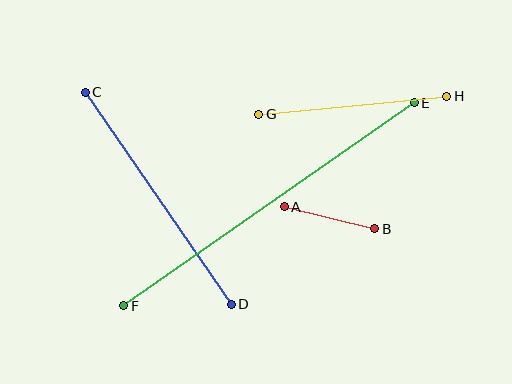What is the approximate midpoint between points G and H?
The midpoint is at approximately (353, 105) pixels.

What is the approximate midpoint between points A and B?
The midpoint is at approximately (330, 218) pixels.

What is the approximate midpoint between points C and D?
The midpoint is at approximately (158, 198) pixels.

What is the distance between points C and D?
The distance is approximately 257 pixels.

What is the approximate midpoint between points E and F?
The midpoint is at approximately (269, 204) pixels.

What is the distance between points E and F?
The distance is approximately 354 pixels.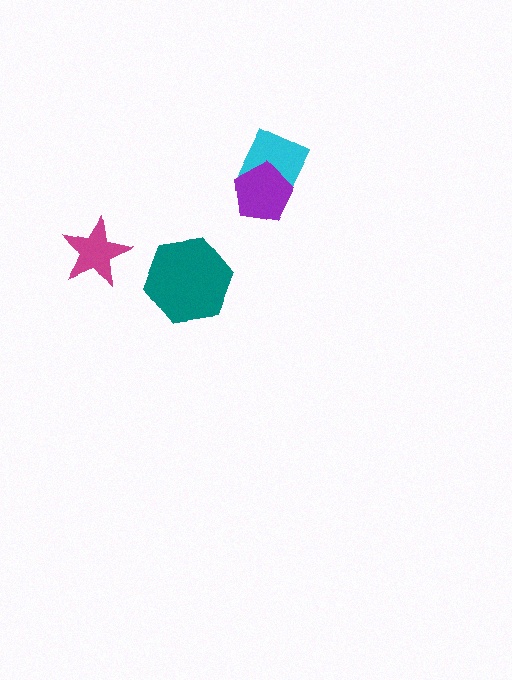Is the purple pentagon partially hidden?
No, no other shape covers it.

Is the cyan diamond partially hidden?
Yes, it is partially covered by another shape.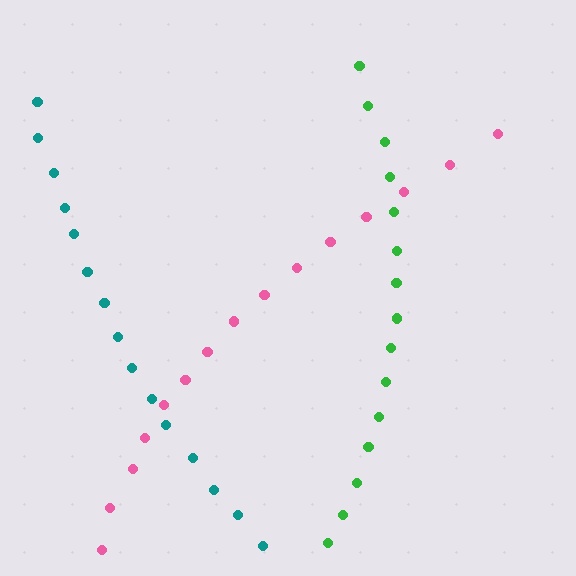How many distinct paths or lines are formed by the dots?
There are 3 distinct paths.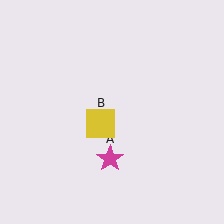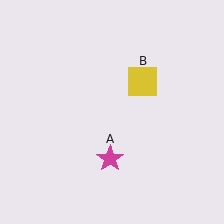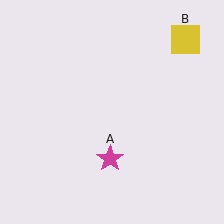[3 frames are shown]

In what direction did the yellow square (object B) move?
The yellow square (object B) moved up and to the right.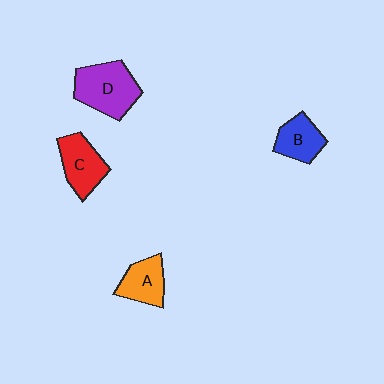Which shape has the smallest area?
Shape B (blue).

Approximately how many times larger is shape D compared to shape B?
Approximately 1.6 times.